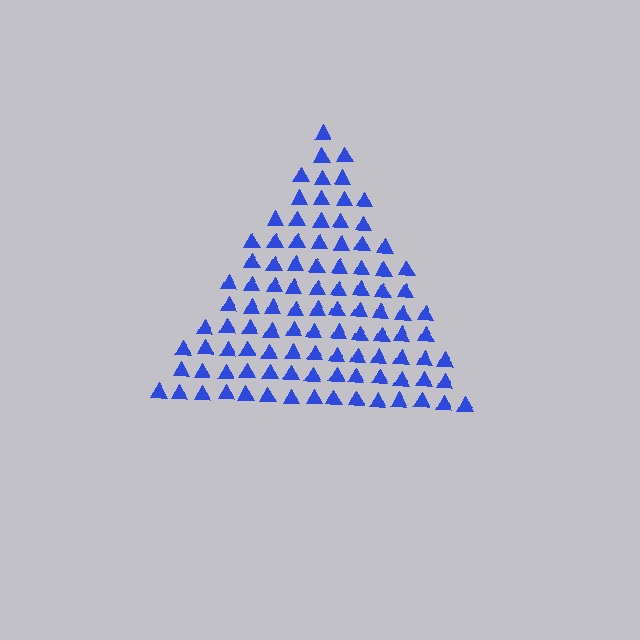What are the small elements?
The small elements are triangles.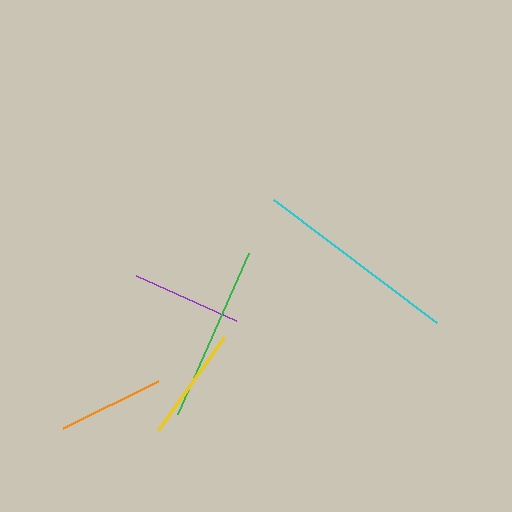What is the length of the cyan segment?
The cyan segment is approximately 204 pixels long.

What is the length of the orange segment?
The orange segment is approximately 106 pixels long.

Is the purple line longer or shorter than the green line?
The green line is longer than the purple line.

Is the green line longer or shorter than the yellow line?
The green line is longer than the yellow line.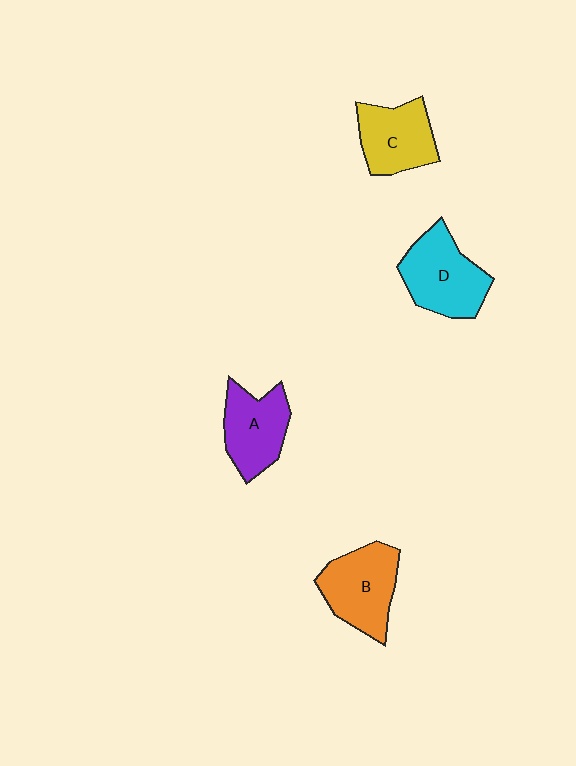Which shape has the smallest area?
Shape C (yellow).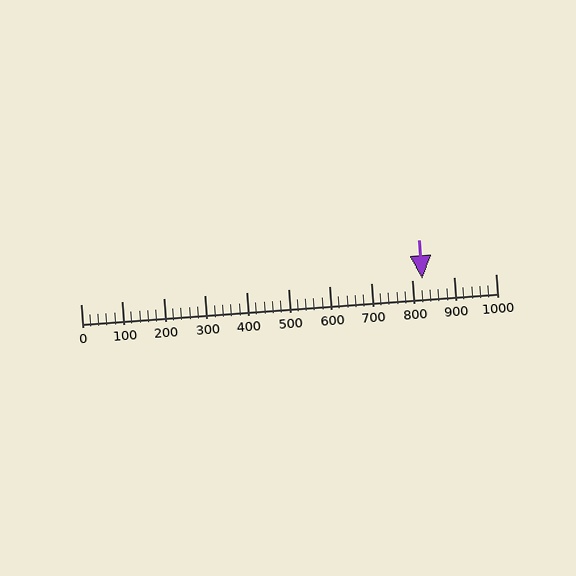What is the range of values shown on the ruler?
The ruler shows values from 0 to 1000.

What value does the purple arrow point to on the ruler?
The purple arrow points to approximately 823.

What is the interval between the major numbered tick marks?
The major tick marks are spaced 100 units apart.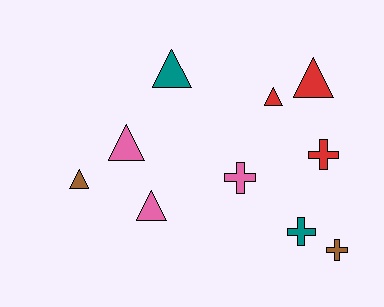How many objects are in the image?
There are 10 objects.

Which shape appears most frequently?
Triangle, with 6 objects.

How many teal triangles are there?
There is 1 teal triangle.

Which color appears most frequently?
Red, with 3 objects.